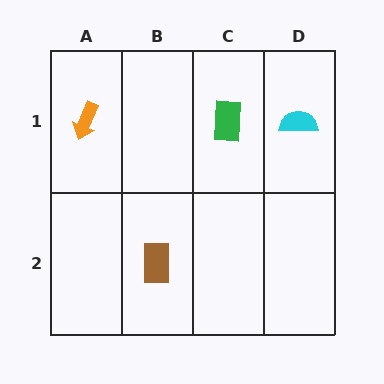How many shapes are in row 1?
3 shapes.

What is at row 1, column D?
A cyan semicircle.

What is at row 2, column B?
A brown rectangle.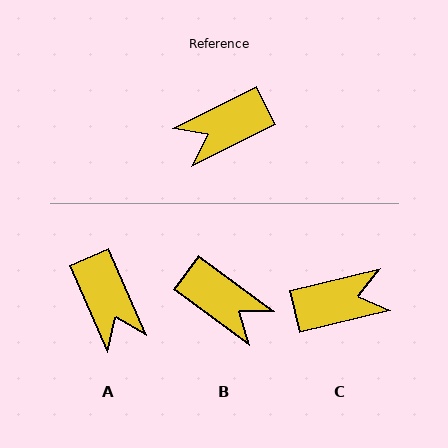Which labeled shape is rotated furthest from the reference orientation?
C, about 167 degrees away.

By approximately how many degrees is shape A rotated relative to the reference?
Approximately 87 degrees counter-clockwise.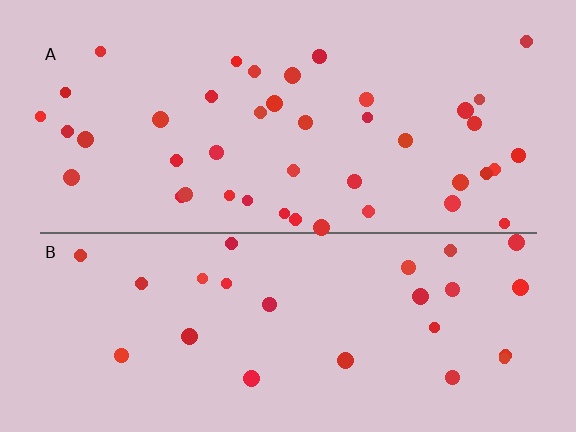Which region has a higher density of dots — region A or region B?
A (the top).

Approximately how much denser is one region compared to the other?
Approximately 1.6× — region A over region B.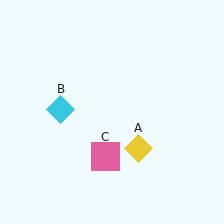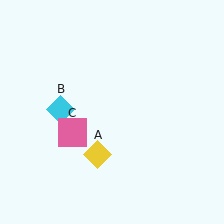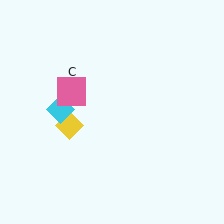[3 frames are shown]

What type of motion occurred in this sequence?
The yellow diamond (object A), pink square (object C) rotated clockwise around the center of the scene.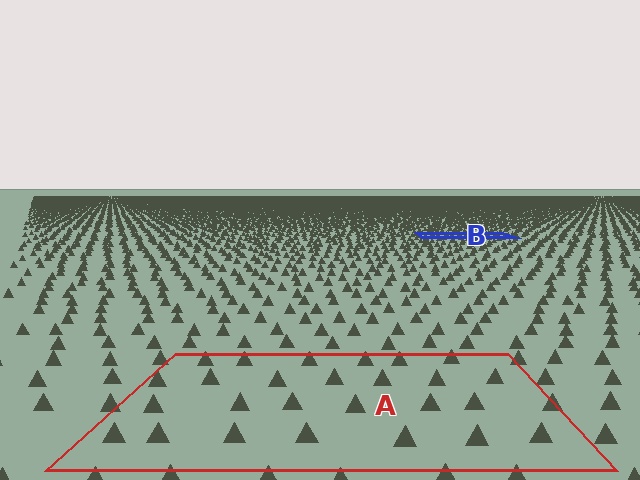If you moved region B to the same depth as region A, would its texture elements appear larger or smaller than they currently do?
They would appear larger. At a closer depth, the same texture elements are projected at a bigger on-screen size.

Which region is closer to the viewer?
Region A is closer. The texture elements there are larger and more spread out.